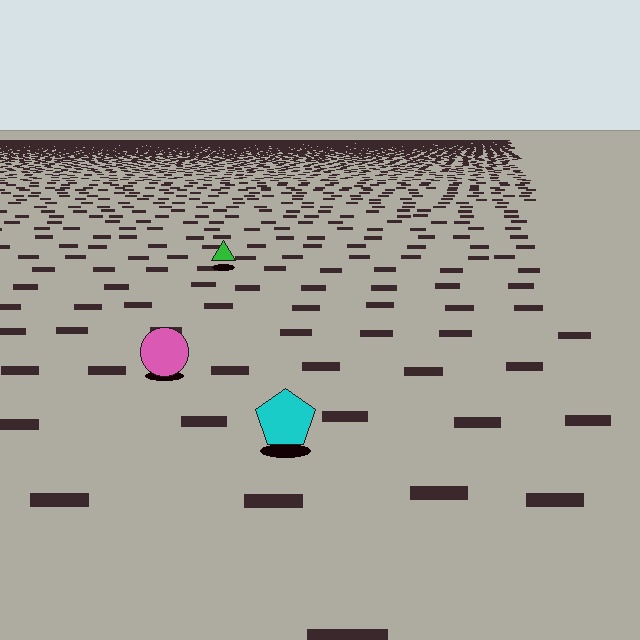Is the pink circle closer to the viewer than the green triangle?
Yes. The pink circle is closer — you can tell from the texture gradient: the ground texture is coarser near it.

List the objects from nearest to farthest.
From nearest to farthest: the cyan pentagon, the pink circle, the green triangle.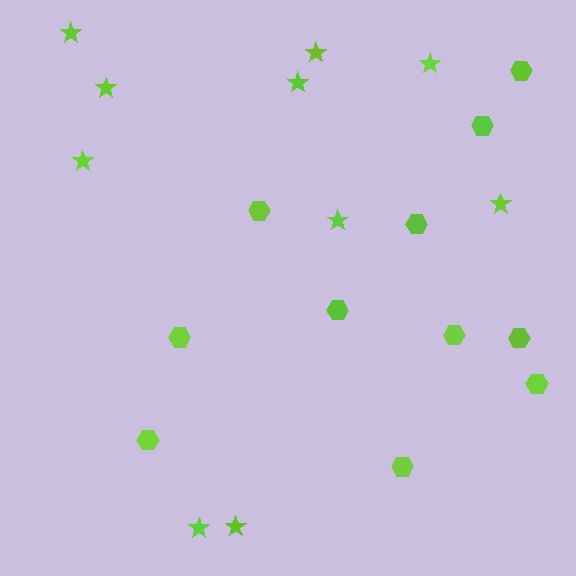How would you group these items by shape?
There are 2 groups: one group of stars (10) and one group of hexagons (11).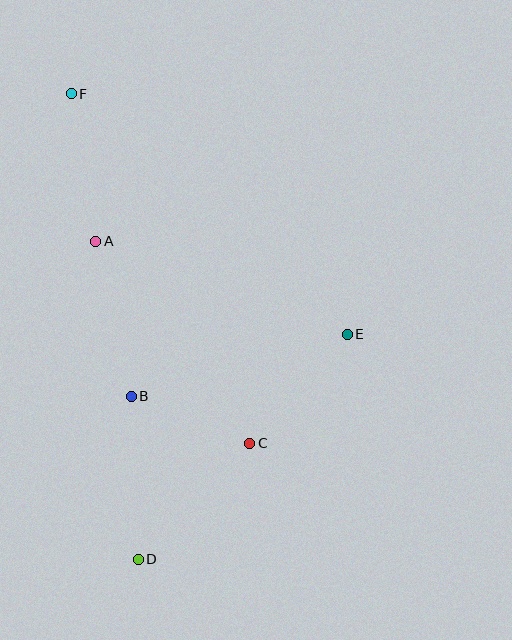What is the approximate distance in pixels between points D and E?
The distance between D and E is approximately 307 pixels.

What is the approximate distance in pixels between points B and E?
The distance between B and E is approximately 225 pixels.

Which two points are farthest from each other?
Points D and F are farthest from each other.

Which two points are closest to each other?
Points B and C are closest to each other.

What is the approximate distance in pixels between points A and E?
The distance between A and E is approximately 268 pixels.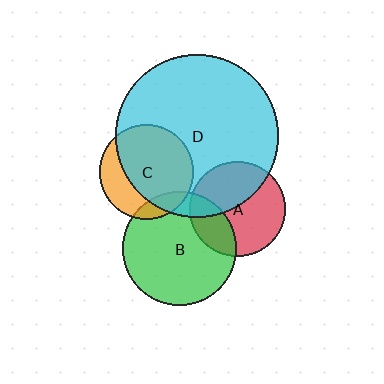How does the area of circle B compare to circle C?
Approximately 1.4 times.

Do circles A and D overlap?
Yes.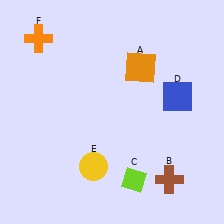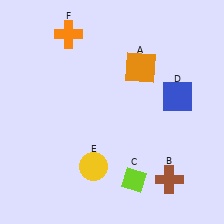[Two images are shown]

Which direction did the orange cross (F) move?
The orange cross (F) moved right.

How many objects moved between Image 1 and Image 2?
1 object moved between the two images.